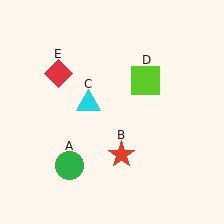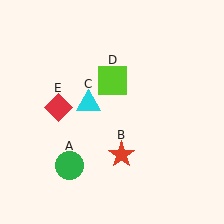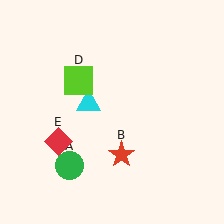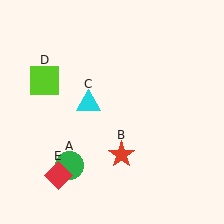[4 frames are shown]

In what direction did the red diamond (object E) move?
The red diamond (object E) moved down.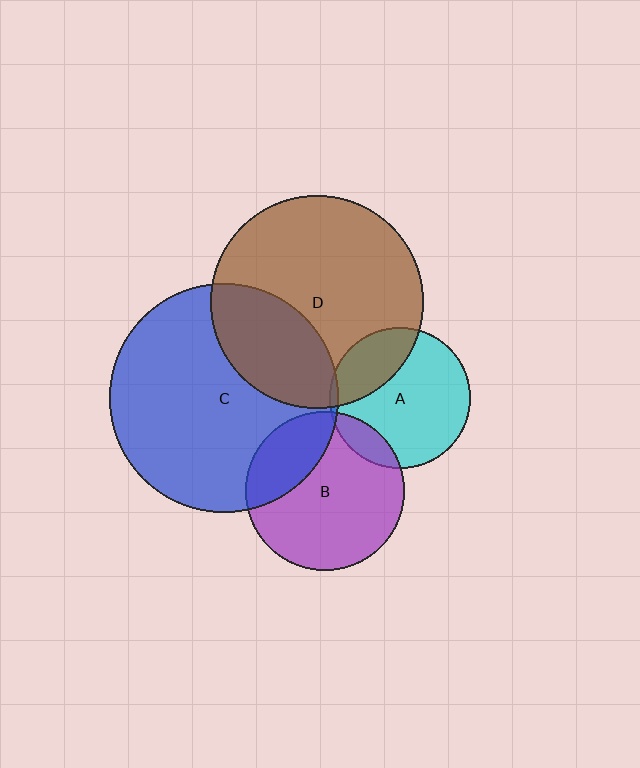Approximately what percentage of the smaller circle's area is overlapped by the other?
Approximately 5%.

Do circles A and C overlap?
Yes.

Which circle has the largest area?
Circle C (blue).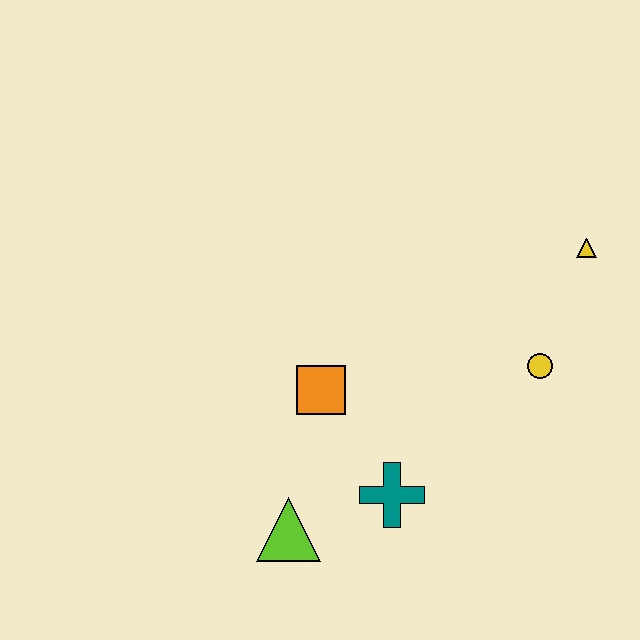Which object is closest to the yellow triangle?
The yellow circle is closest to the yellow triangle.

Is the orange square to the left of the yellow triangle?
Yes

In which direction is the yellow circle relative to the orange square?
The yellow circle is to the right of the orange square.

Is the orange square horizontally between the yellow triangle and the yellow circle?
No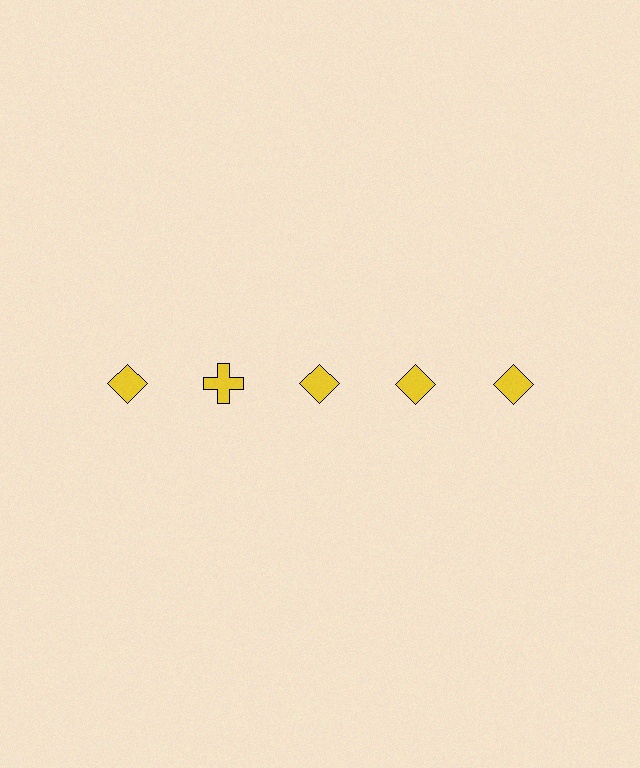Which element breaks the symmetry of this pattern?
The yellow cross in the top row, second from left column breaks the symmetry. All other shapes are yellow diamonds.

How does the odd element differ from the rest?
It has a different shape: cross instead of diamond.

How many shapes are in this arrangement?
There are 5 shapes arranged in a grid pattern.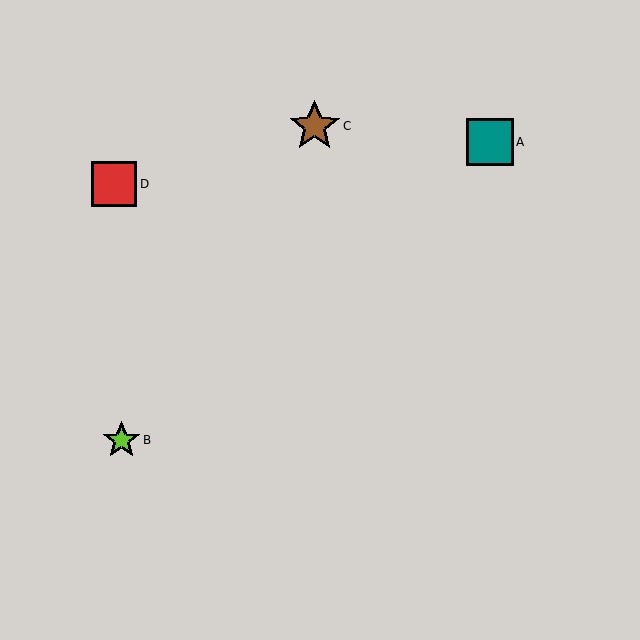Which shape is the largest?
The brown star (labeled C) is the largest.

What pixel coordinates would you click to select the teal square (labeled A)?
Click at (490, 142) to select the teal square A.